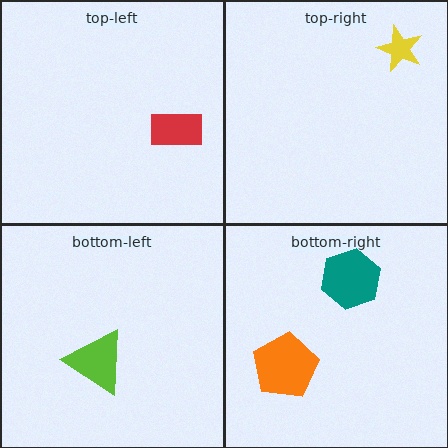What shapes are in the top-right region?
The yellow star.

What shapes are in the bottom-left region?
The lime triangle.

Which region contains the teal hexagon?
The bottom-right region.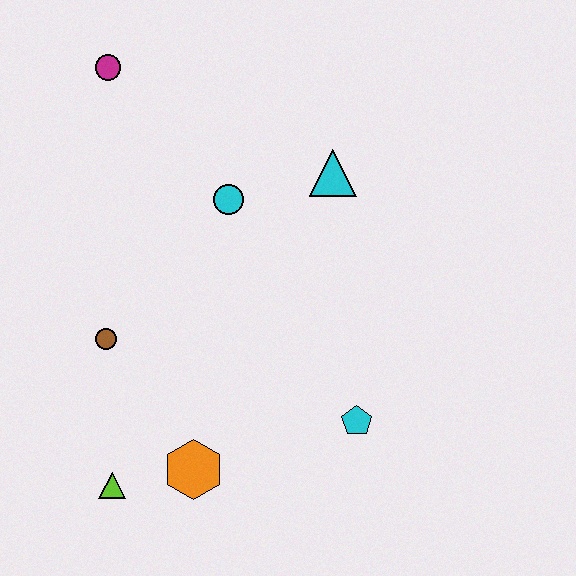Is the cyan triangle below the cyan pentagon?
No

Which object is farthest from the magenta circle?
The cyan pentagon is farthest from the magenta circle.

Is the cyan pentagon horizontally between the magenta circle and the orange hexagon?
No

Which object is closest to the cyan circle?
The cyan triangle is closest to the cyan circle.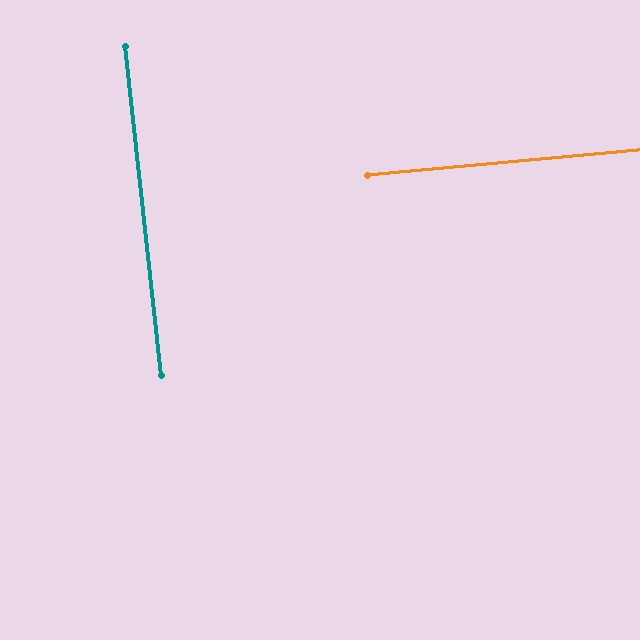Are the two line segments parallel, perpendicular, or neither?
Perpendicular — they meet at approximately 89°.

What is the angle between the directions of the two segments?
Approximately 89 degrees.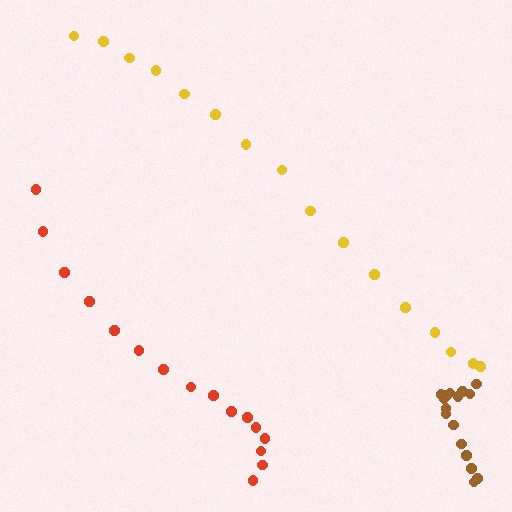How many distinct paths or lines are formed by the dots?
There are 3 distinct paths.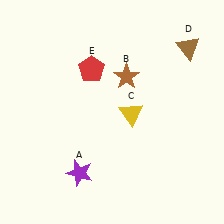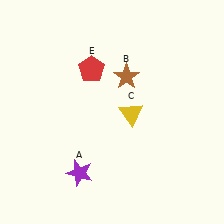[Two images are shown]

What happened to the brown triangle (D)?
The brown triangle (D) was removed in Image 2. It was in the top-right area of Image 1.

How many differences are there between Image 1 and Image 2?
There is 1 difference between the two images.